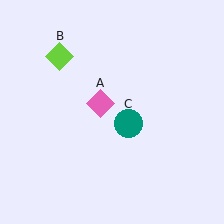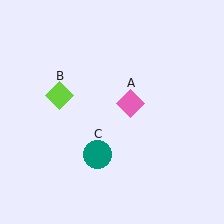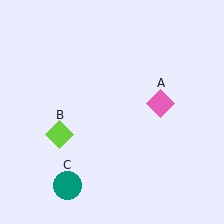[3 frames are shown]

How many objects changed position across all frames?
3 objects changed position: pink diamond (object A), lime diamond (object B), teal circle (object C).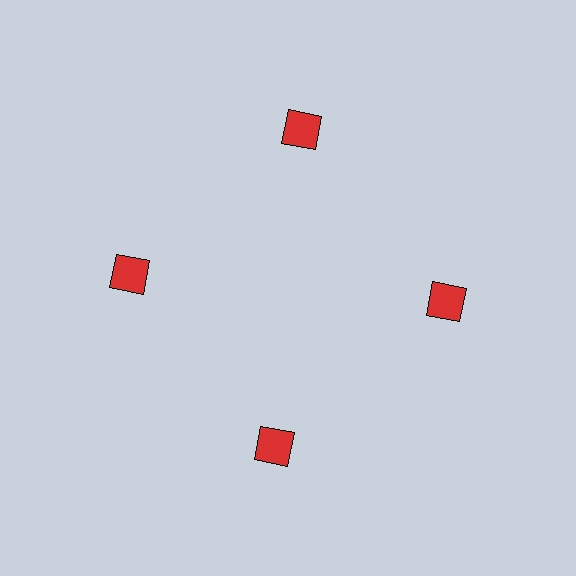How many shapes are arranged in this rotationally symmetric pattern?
There are 4 shapes, arranged in 4 groups of 1.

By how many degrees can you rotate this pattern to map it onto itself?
The pattern maps onto itself every 90 degrees of rotation.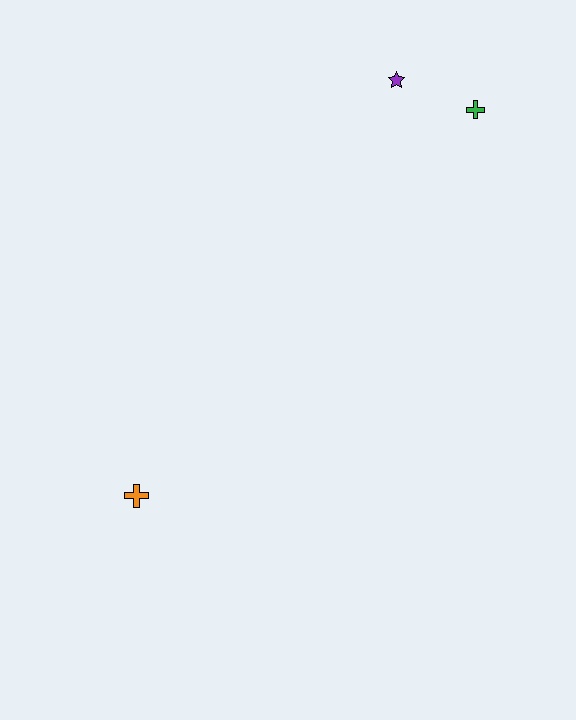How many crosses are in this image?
There are 2 crosses.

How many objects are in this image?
There are 3 objects.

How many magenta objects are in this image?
There are no magenta objects.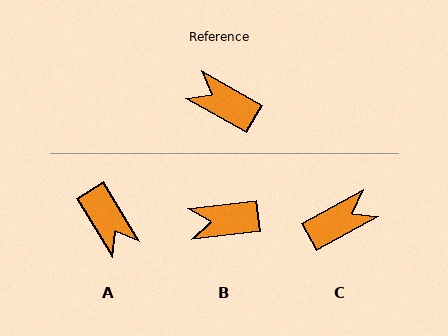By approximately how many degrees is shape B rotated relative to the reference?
Approximately 36 degrees counter-clockwise.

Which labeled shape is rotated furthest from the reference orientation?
A, about 151 degrees away.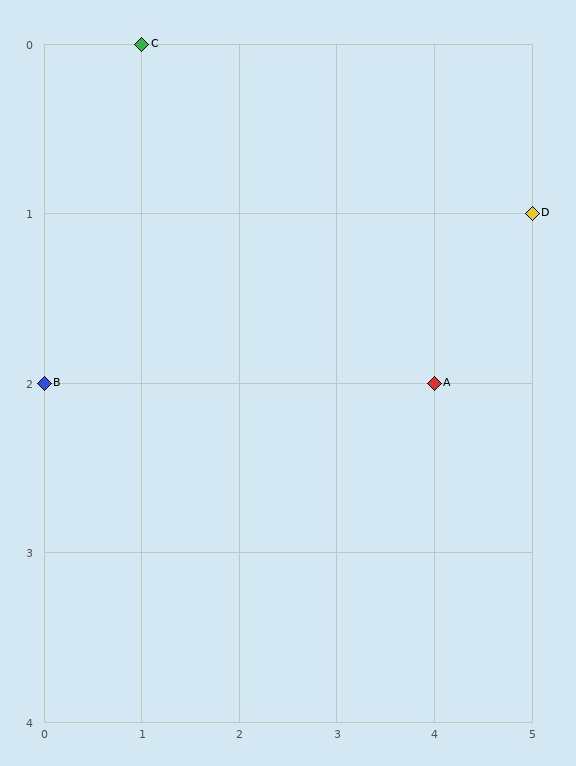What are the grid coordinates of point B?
Point B is at grid coordinates (0, 2).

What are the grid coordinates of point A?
Point A is at grid coordinates (4, 2).